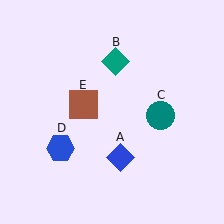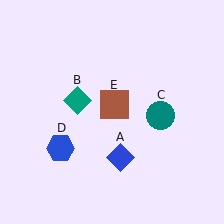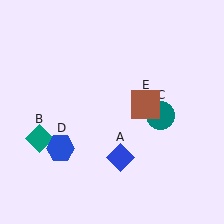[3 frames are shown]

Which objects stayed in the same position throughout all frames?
Blue diamond (object A) and teal circle (object C) and blue hexagon (object D) remained stationary.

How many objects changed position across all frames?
2 objects changed position: teal diamond (object B), brown square (object E).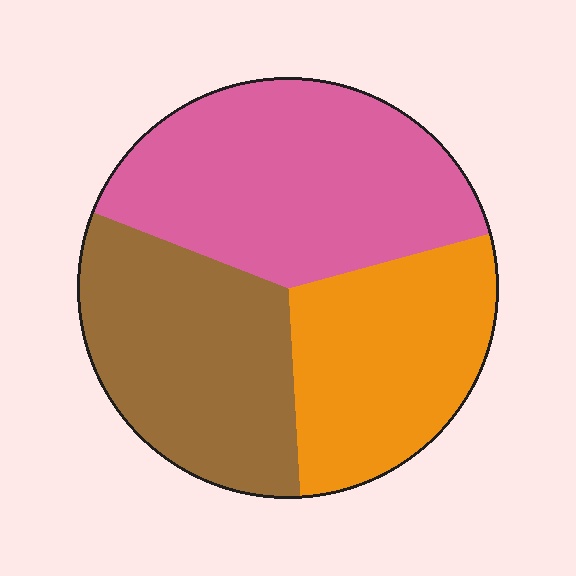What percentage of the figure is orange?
Orange takes up between a sixth and a third of the figure.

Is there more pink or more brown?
Pink.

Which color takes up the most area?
Pink, at roughly 40%.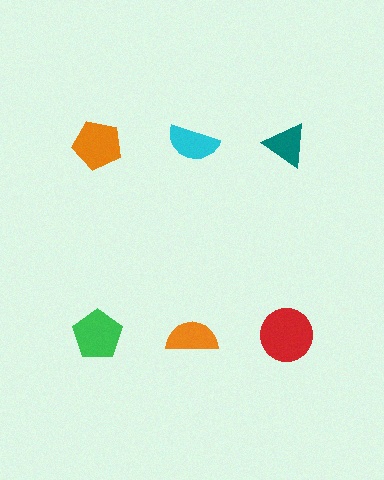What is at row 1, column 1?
An orange pentagon.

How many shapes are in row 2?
3 shapes.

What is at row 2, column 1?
A green pentagon.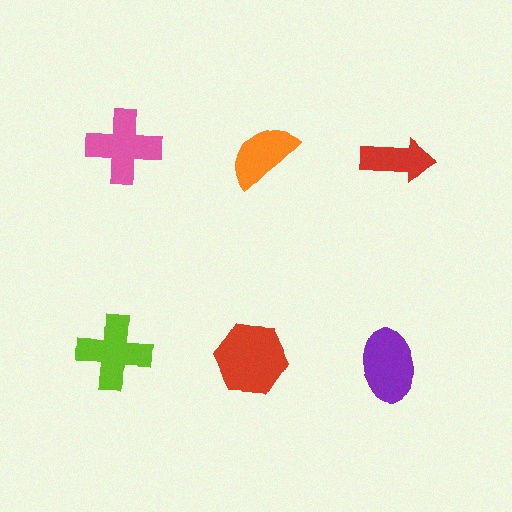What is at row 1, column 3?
A red arrow.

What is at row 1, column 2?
An orange semicircle.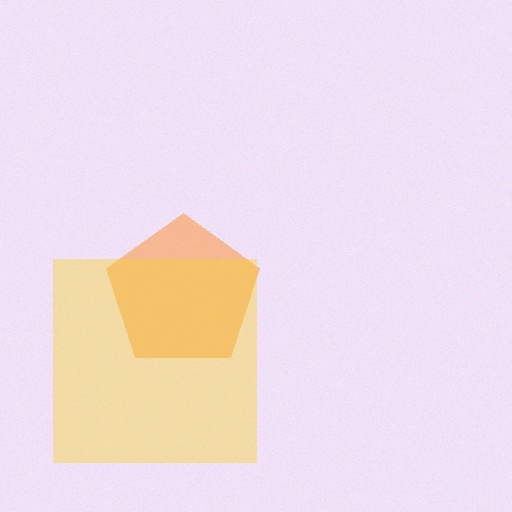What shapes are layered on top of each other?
The layered shapes are: an orange pentagon, a yellow square.